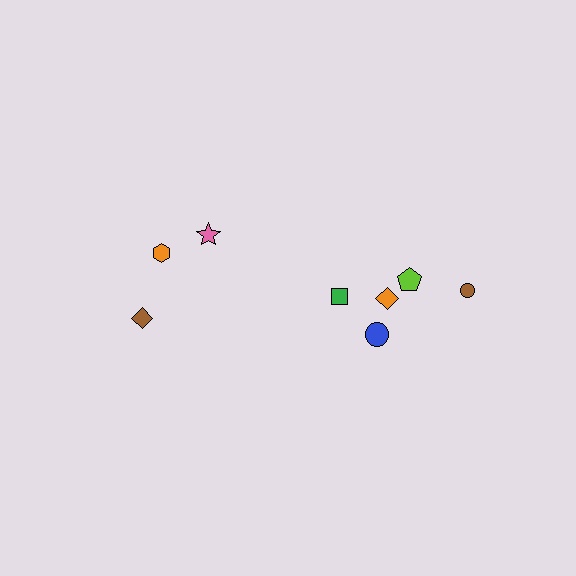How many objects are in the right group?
There are 5 objects.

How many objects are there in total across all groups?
There are 8 objects.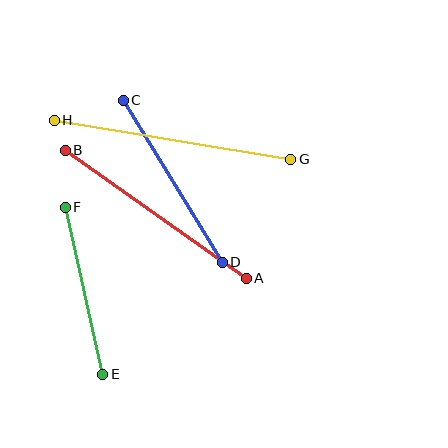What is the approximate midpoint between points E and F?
The midpoint is at approximately (84, 291) pixels.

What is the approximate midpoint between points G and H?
The midpoint is at approximately (173, 140) pixels.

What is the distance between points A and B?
The distance is approximately 222 pixels.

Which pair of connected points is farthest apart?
Points G and H are farthest apart.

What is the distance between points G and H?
The distance is approximately 240 pixels.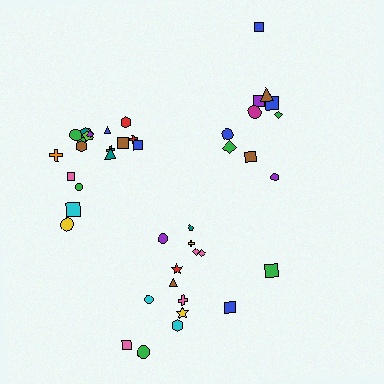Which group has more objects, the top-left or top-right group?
The top-left group.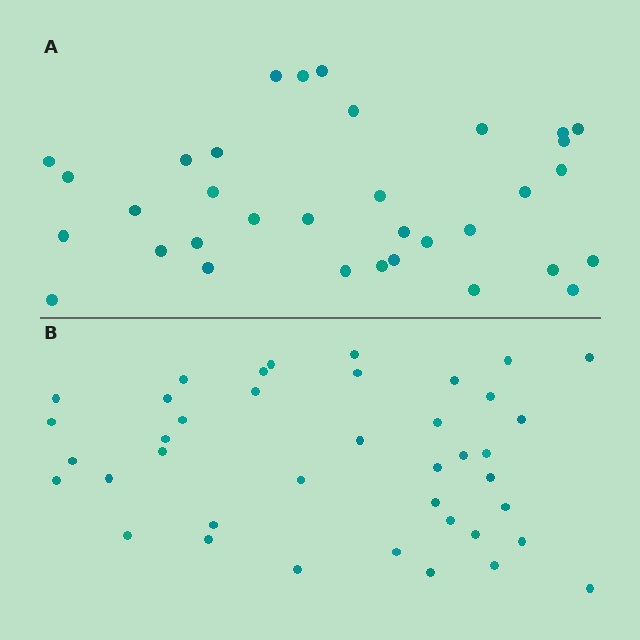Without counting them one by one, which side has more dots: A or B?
Region B (the bottom region) has more dots.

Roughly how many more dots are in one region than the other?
Region B has about 6 more dots than region A.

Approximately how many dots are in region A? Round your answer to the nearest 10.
About 30 dots. (The exact count is 34, which rounds to 30.)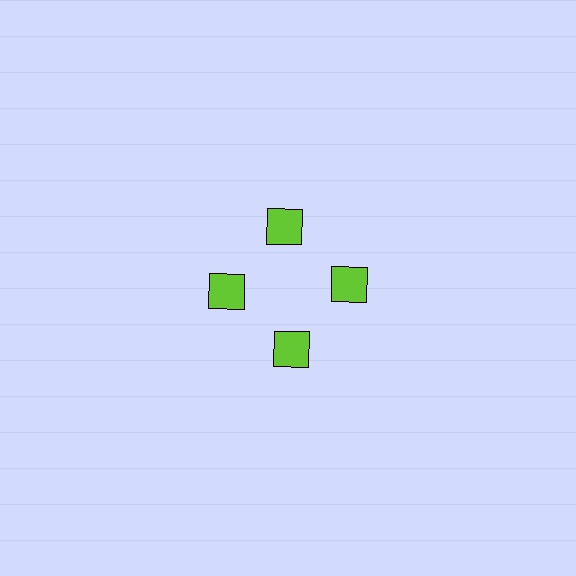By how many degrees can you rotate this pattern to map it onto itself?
The pattern maps onto itself every 90 degrees of rotation.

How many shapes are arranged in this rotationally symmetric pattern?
There are 4 shapes, arranged in 4 groups of 1.